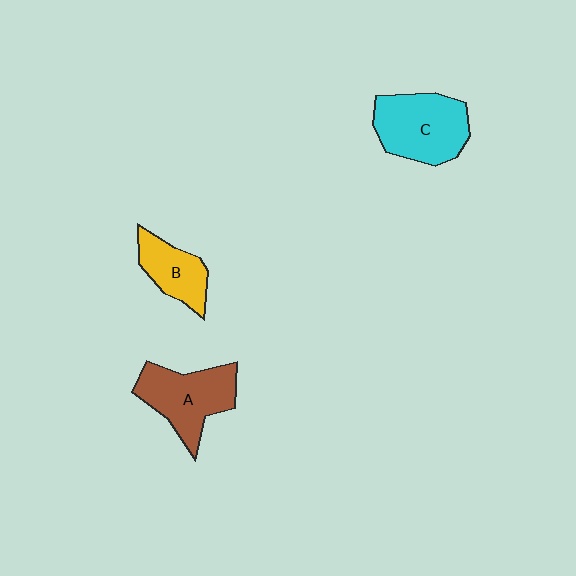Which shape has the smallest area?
Shape B (yellow).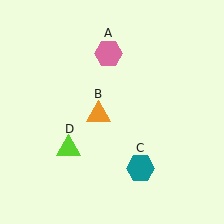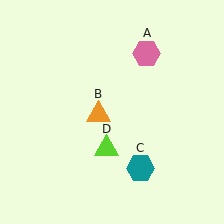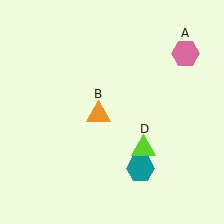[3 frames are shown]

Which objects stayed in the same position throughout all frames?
Orange triangle (object B) and teal hexagon (object C) remained stationary.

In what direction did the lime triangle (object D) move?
The lime triangle (object D) moved right.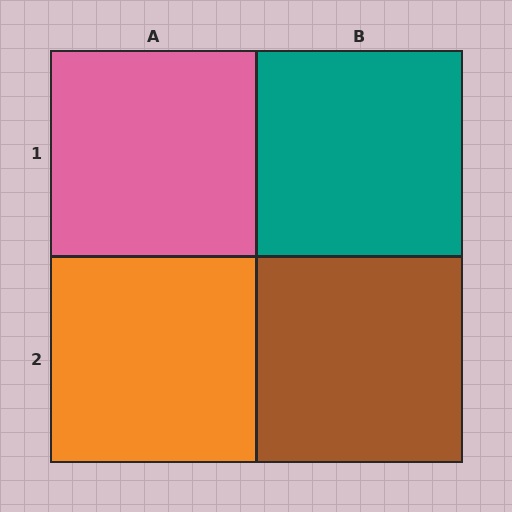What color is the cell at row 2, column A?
Orange.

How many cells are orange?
1 cell is orange.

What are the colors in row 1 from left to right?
Pink, teal.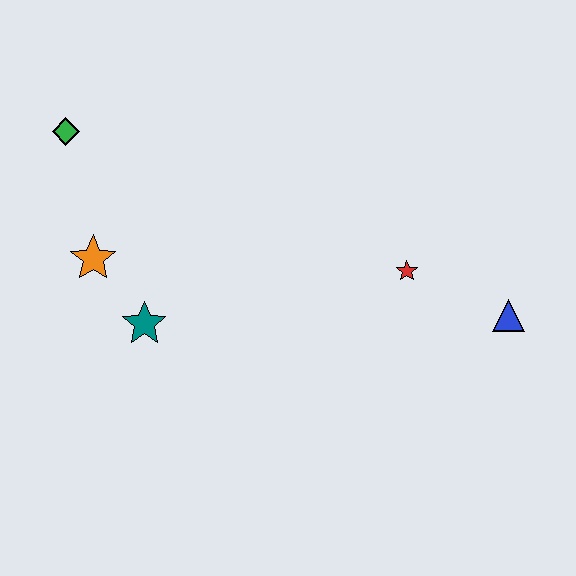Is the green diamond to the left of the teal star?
Yes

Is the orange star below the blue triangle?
No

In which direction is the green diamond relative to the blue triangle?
The green diamond is to the left of the blue triangle.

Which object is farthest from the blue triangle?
The green diamond is farthest from the blue triangle.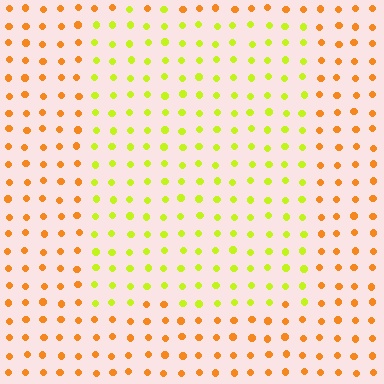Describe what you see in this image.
The image is filled with small orange elements in a uniform arrangement. A rectangle-shaped region is visible where the elements are tinted to a slightly different hue, forming a subtle color boundary.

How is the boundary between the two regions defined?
The boundary is defined purely by a slight shift in hue (about 45 degrees). Spacing, size, and orientation are identical on both sides.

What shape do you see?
I see a rectangle.